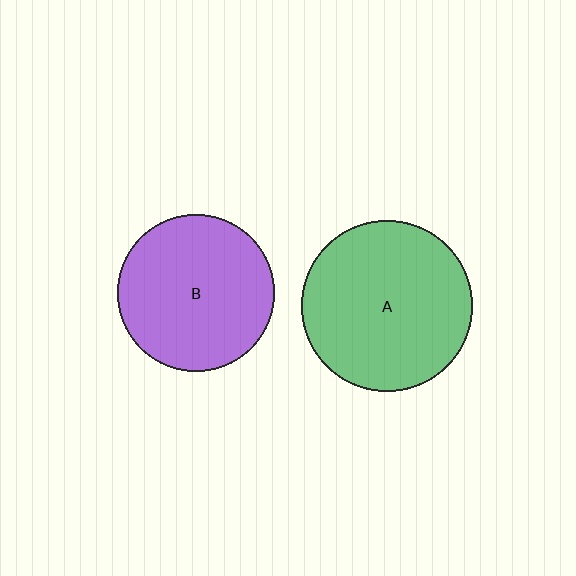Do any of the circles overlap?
No, none of the circles overlap.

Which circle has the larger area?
Circle A (green).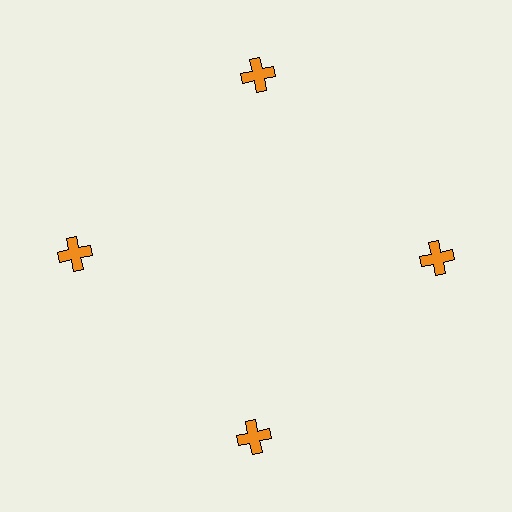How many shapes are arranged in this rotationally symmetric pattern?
There are 4 shapes, arranged in 4 groups of 1.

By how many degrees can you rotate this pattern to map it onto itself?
The pattern maps onto itself every 90 degrees of rotation.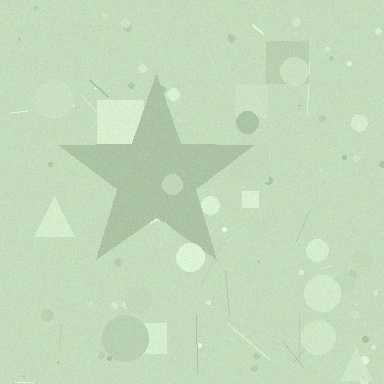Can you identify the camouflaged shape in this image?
The camouflaged shape is a star.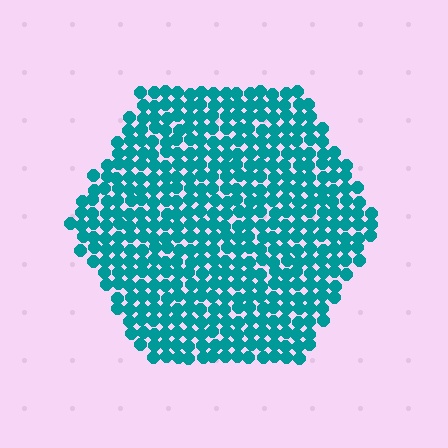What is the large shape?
The large shape is a hexagon.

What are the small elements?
The small elements are circles.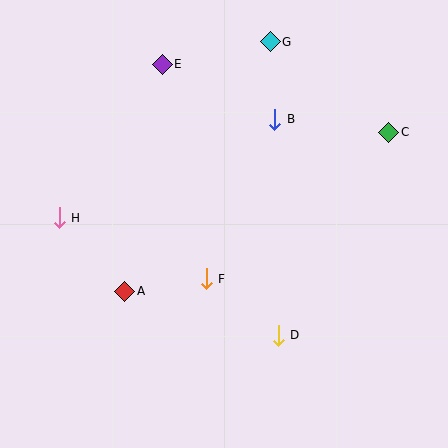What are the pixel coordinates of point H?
Point H is at (59, 218).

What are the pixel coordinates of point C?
Point C is at (389, 132).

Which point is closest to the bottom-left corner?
Point A is closest to the bottom-left corner.